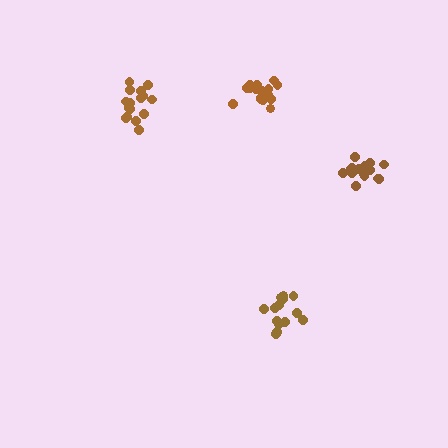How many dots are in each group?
Group 1: 15 dots, Group 2: 17 dots, Group 3: 16 dots, Group 4: 16 dots (64 total).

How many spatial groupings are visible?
There are 4 spatial groupings.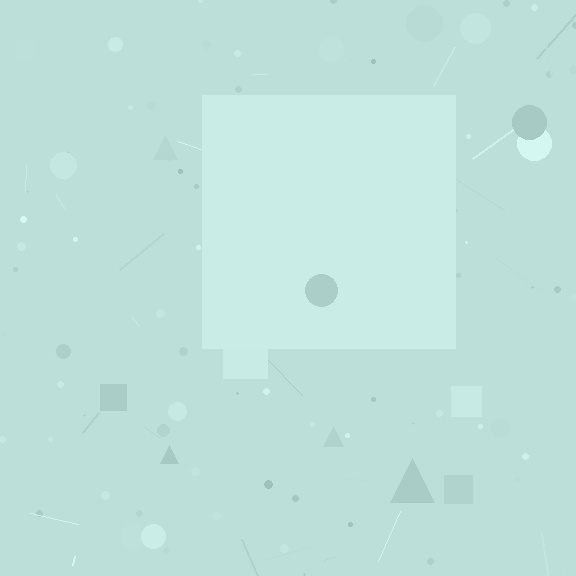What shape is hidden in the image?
A square is hidden in the image.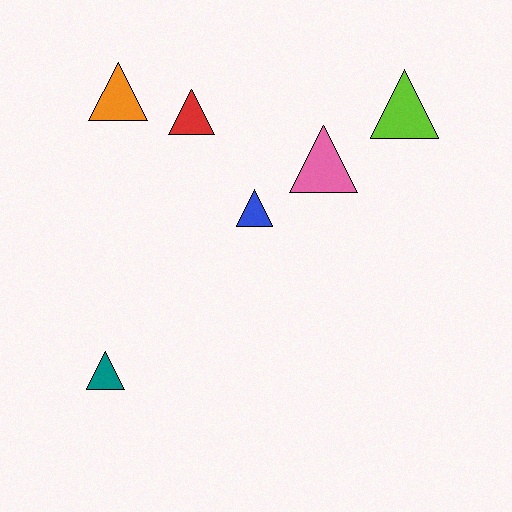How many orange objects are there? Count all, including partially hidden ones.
There is 1 orange object.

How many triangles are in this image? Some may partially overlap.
There are 6 triangles.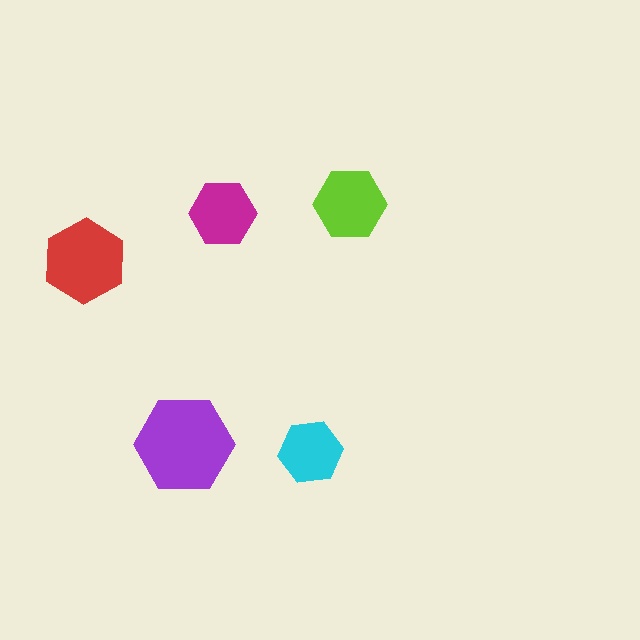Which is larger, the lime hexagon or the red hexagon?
The red one.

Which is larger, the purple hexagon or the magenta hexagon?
The purple one.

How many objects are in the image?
There are 5 objects in the image.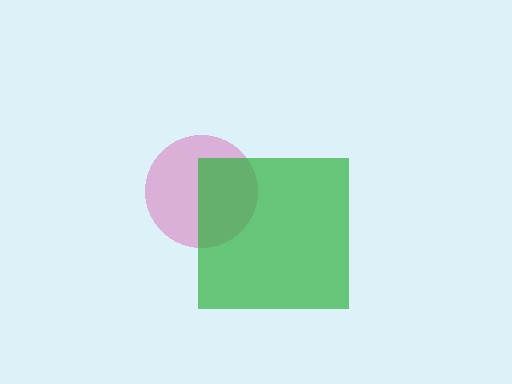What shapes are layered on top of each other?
The layered shapes are: a pink circle, a green square.